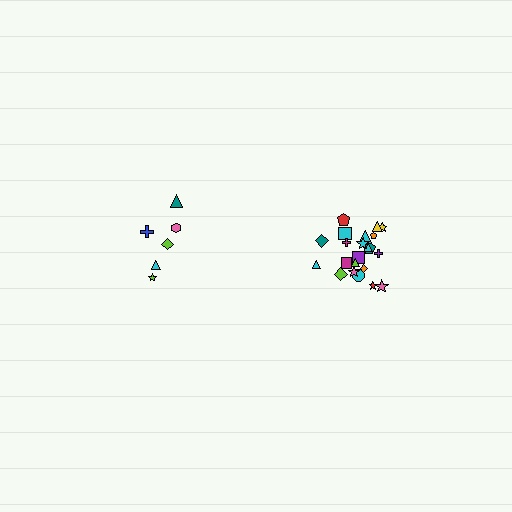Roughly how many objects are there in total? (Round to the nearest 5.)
Roughly 30 objects in total.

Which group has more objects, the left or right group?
The right group.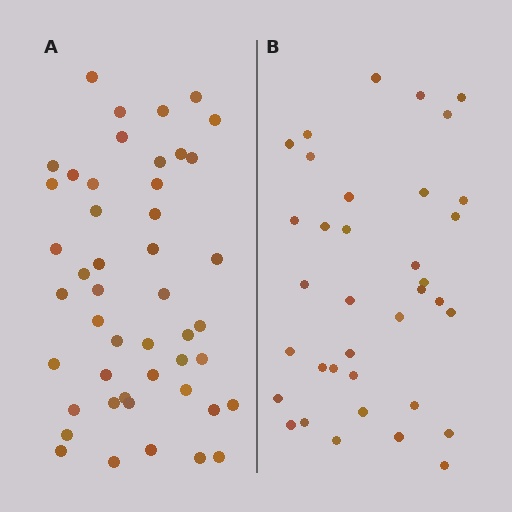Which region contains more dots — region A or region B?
Region A (the left region) has more dots.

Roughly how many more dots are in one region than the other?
Region A has roughly 12 or so more dots than region B.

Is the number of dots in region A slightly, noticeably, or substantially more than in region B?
Region A has noticeably more, but not dramatically so. The ratio is roughly 1.3 to 1.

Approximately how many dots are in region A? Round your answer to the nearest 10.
About 50 dots. (The exact count is 47, which rounds to 50.)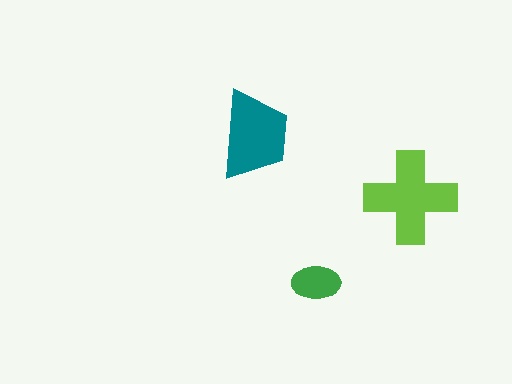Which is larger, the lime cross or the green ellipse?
The lime cross.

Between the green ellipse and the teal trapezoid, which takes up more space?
The teal trapezoid.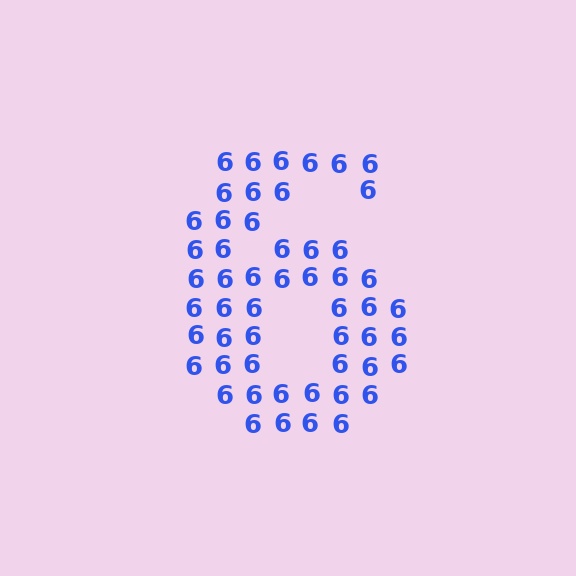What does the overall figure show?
The overall figure shows the digit 6.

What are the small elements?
The small elements are digit 6's.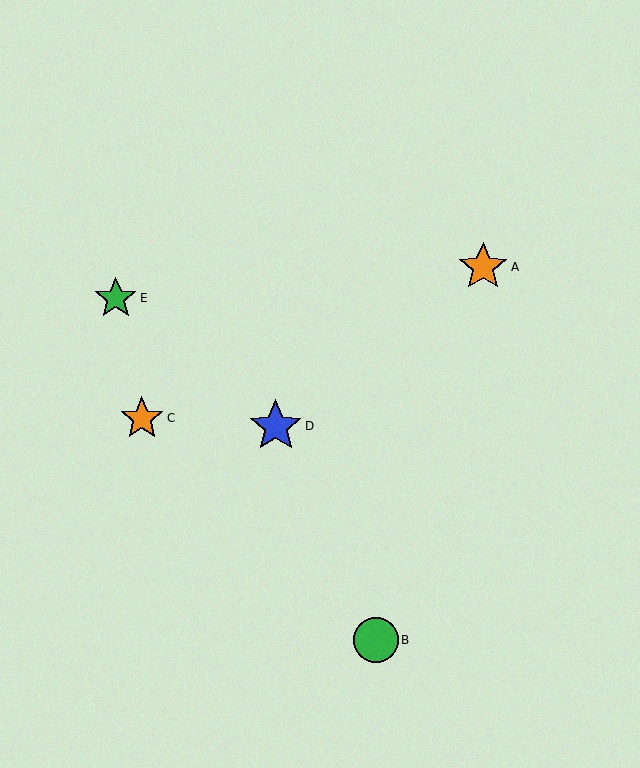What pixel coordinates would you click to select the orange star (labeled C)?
Click at (142, 418) to select the orange star C.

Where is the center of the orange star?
The center of the orange star is at (142, 418).